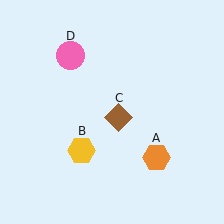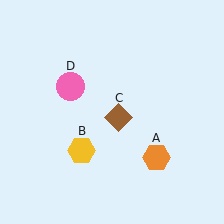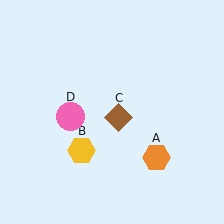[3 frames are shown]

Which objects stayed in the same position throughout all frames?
Orange hexagon (object A) and yellow hexagon (object B) and brown diamond (object C) remained stationary.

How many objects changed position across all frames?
1 object changed position: pink circle (object D).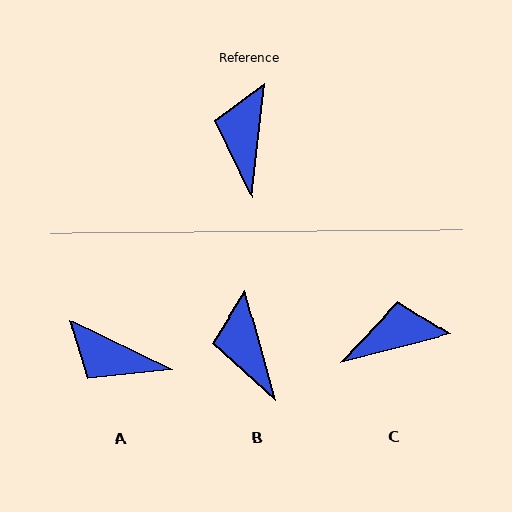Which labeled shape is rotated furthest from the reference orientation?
A, about 70 degrees away.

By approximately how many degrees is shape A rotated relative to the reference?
Approximately 70 degrees counter-clockwise.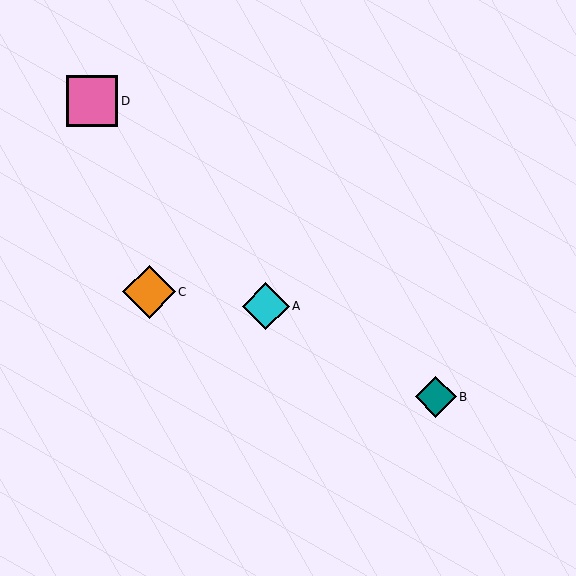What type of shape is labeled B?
Shape B is a teal diamond.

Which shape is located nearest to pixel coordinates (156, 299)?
The orange diamond (labeled C) at (149, 292) is nearest to that location.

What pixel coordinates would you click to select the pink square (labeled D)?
Click at (92, 101) to select the pink square D.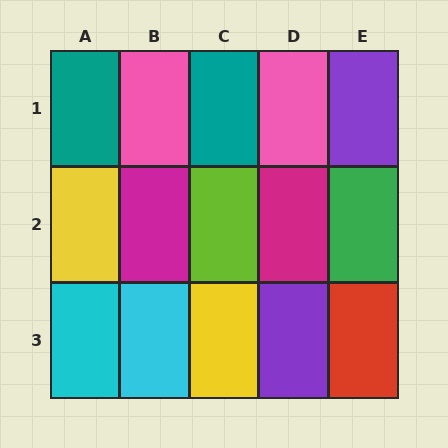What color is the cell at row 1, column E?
Purple.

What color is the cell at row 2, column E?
Green.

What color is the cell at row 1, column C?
Teal.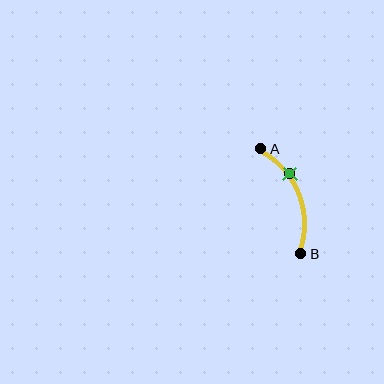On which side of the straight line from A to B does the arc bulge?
The arc bulges to the right of the straight line connecting A and B.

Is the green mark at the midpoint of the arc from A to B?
No. The green mark lies on the arc but is closer to endpoint A. The arc midpoint would be at the point on the curve equidistant along the arc from both A and B.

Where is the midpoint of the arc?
The arc midpoint is the point on the curve farthest from the straight line joining A and B. It sits to the right of that line.